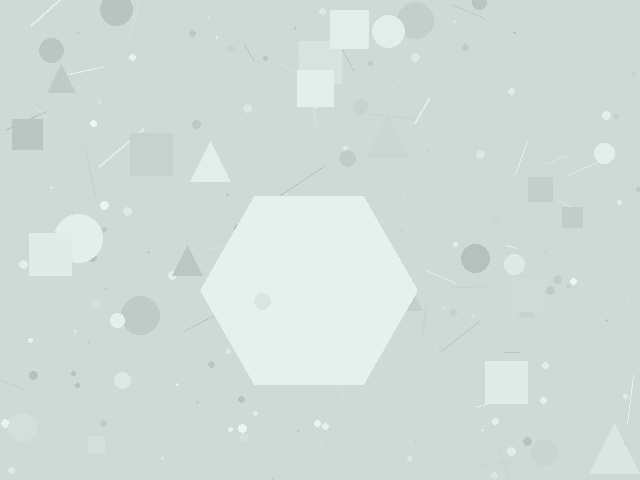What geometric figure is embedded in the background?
A hexagon is embedded in the background.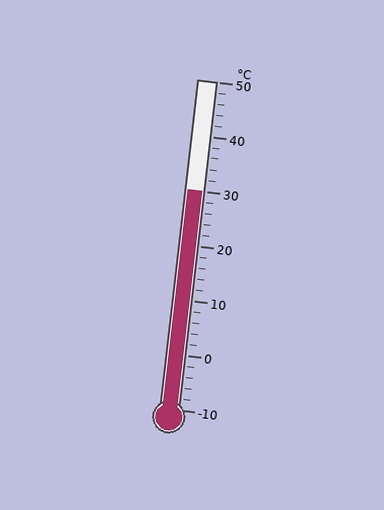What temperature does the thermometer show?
The thermometer shows approximately 30°C.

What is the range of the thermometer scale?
The thermometer scale ranges from -10°C to 50°C.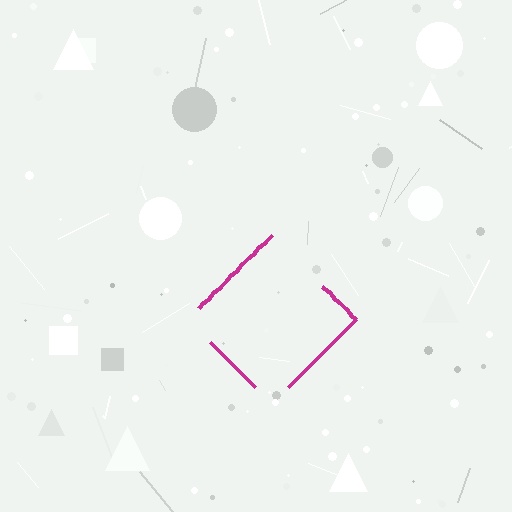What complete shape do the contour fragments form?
The contour fragments form a diamond.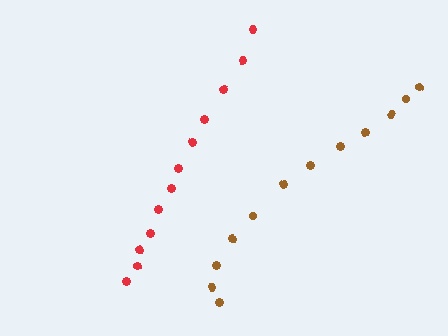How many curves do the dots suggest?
There are 2 distinct paths.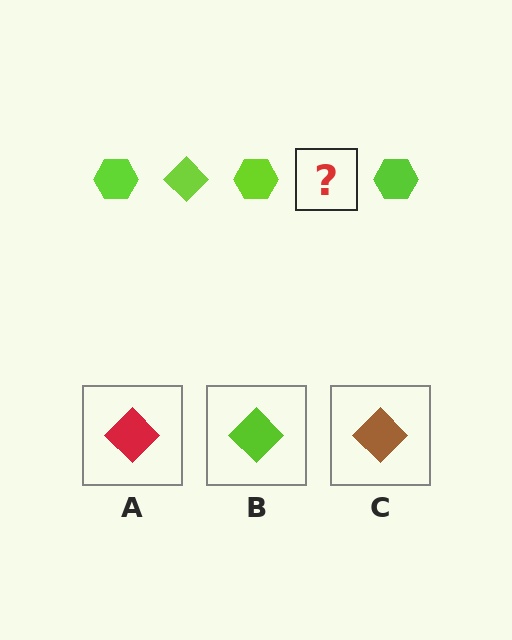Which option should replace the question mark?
Option B.